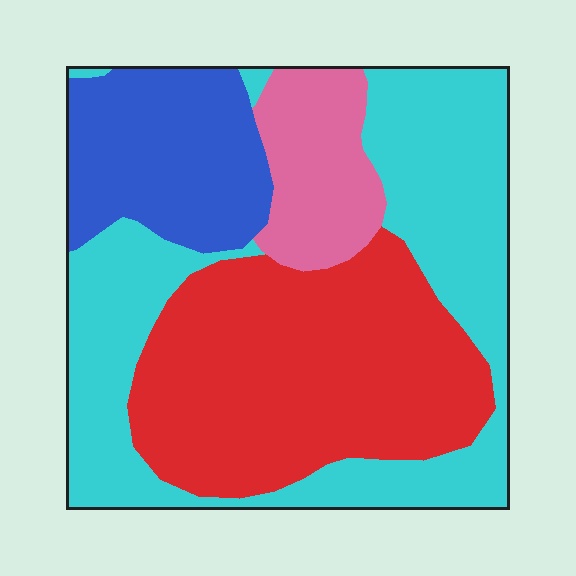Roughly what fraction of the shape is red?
Red takes up about one third (1/3) of the shape.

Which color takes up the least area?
Pink, at roughly 10%.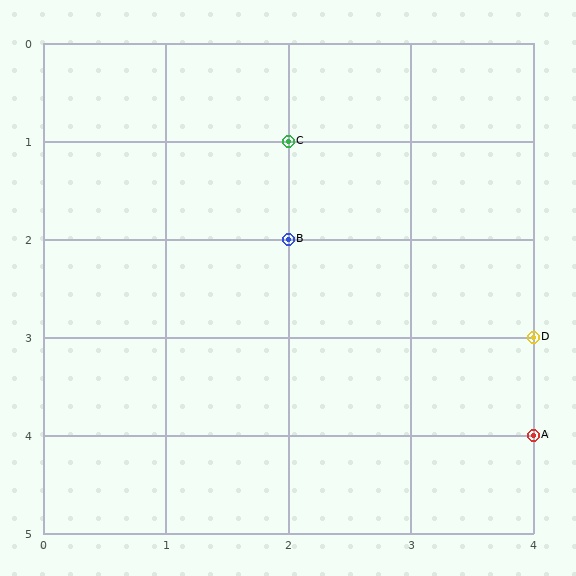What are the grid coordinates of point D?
Point D is at grid coordinates (4, 3).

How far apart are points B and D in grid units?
Points B and D are 2 columns and 1 row apart (about 2.2 grid units diagonally).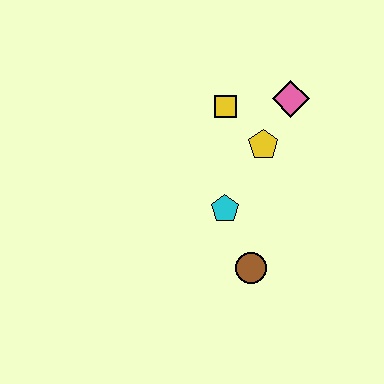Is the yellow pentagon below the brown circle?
No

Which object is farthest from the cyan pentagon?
The pink diamond is farthest from the cyan pentagon.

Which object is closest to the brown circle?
The cyan pentagon is closest to the brown circle.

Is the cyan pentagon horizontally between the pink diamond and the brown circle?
No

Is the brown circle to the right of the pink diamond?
No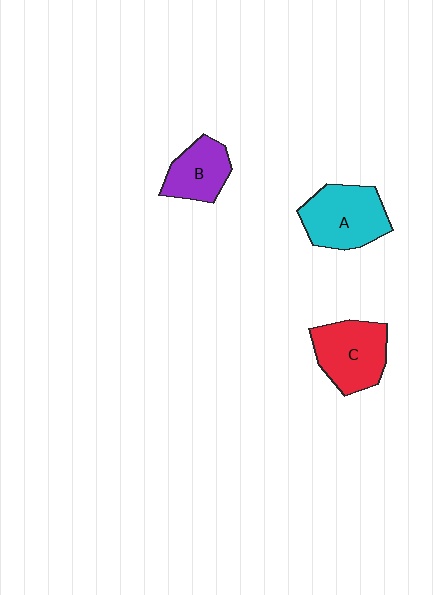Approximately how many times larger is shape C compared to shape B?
Approximately 1.4 times.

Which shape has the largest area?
Shape A (cyan).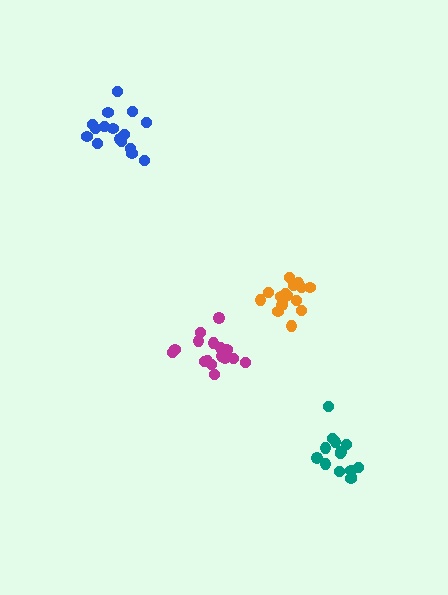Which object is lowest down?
The teal cluster is bottommost.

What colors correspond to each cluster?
The clusters are colored: blue, orange, teal, magenta.